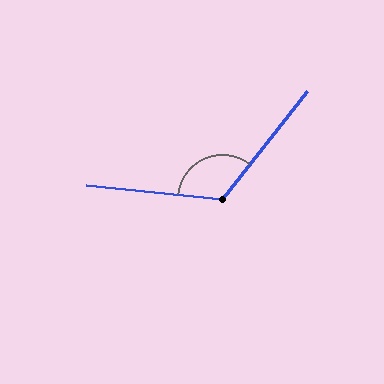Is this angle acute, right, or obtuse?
It is obtuse.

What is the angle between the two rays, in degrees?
Approximately 122 degrees.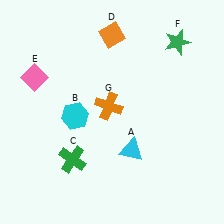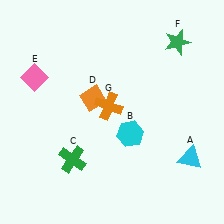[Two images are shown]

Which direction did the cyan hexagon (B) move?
The cyan hexagon (B) moved right.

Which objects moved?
The objects that moved are: the cyan triangle (A), the cyan hexagon (B), the orange diamond (D).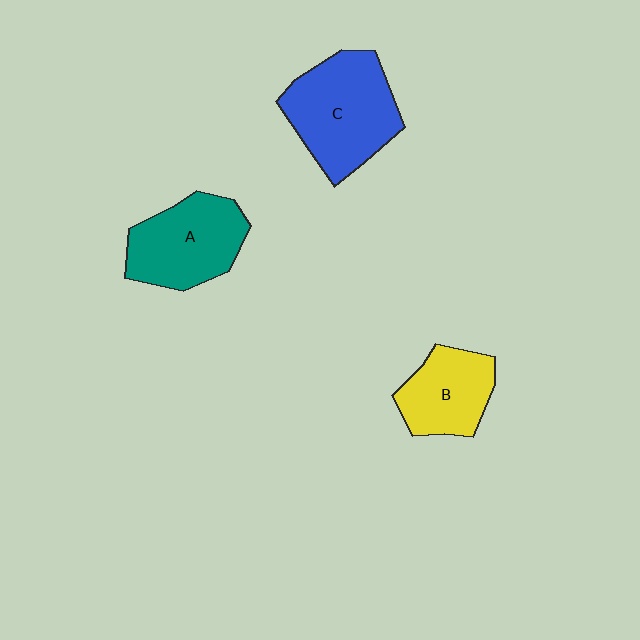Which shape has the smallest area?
Shape B (yellow).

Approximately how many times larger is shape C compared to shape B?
Approximately 1.5 times.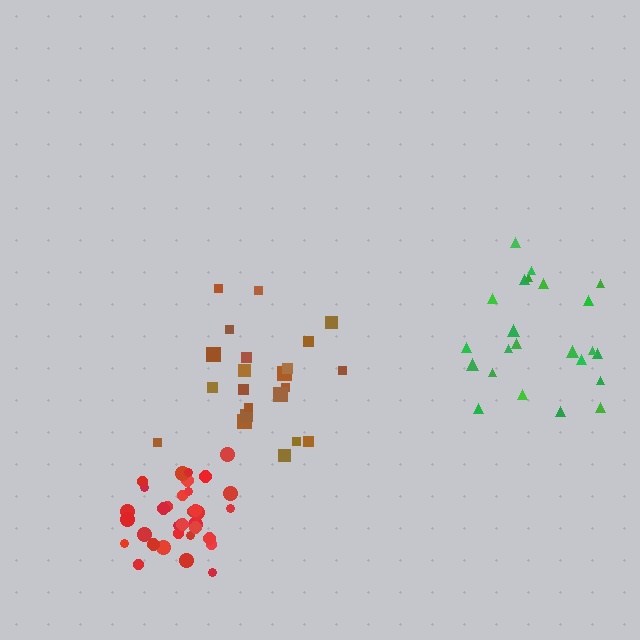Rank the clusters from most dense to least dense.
red, brown, green.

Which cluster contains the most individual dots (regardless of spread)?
Red (34).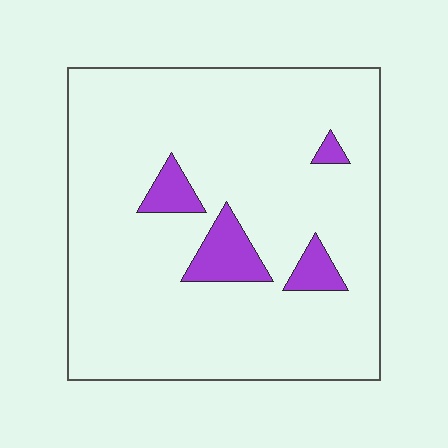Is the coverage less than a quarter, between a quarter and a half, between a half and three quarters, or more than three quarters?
Less than a quarter.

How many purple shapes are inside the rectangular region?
4.